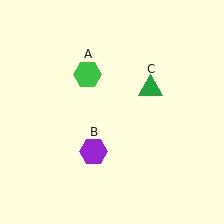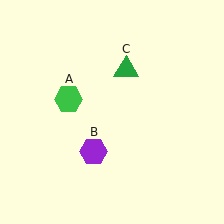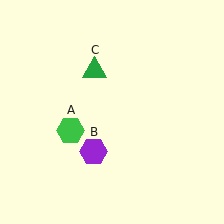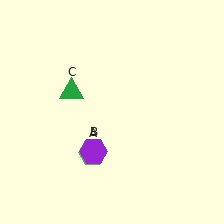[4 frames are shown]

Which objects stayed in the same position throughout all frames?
Purple hexagon (object B) remained stationary.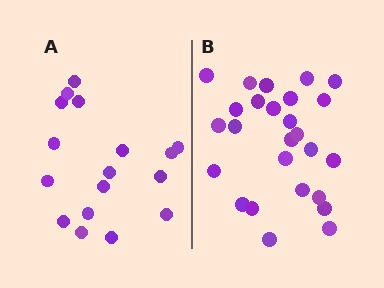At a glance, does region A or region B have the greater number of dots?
Region B (the right region) has more dots.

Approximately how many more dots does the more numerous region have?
Region B has roughly 8 or so more dots than region A.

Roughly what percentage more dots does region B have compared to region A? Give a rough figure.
About 55% more.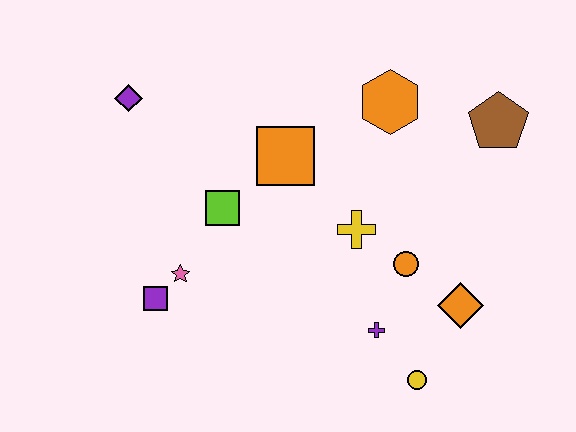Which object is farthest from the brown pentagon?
The purple square is farthest from the brown pentagon.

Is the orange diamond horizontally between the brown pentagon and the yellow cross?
Yes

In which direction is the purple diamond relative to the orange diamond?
The purple diamond is to the left of the orange diamond.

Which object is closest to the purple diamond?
The lime square is closest to the purple diamond.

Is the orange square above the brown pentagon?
No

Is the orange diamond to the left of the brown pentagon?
Yes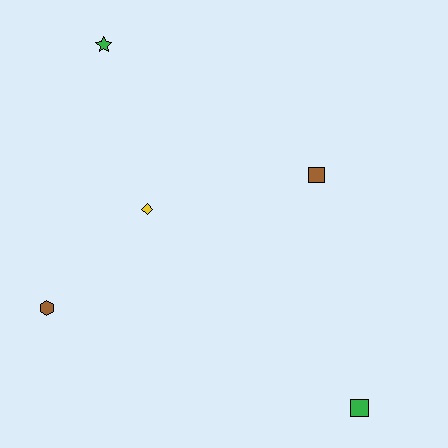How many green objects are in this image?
There are 2 green objects.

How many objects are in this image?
There are 5 objects.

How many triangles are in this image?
There are no triangles.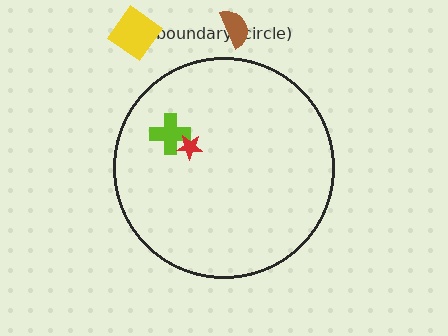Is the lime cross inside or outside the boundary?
Inside.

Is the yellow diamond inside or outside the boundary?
Outside.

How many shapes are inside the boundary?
2 inside, 2 outside.